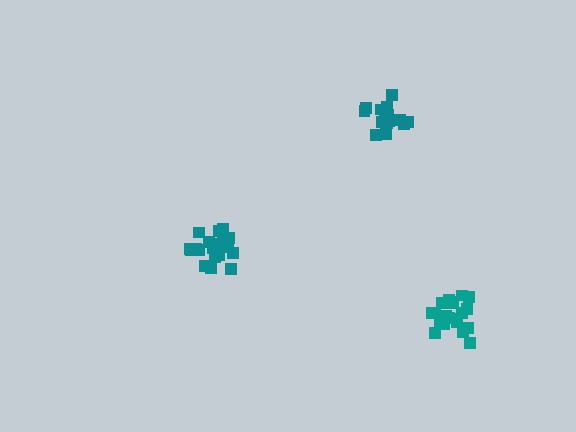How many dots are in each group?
Group 1: 15 dots, Group 2: 20 dots, Group 3: 20 dots (55 total).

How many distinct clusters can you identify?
There are 3 distinct clusters.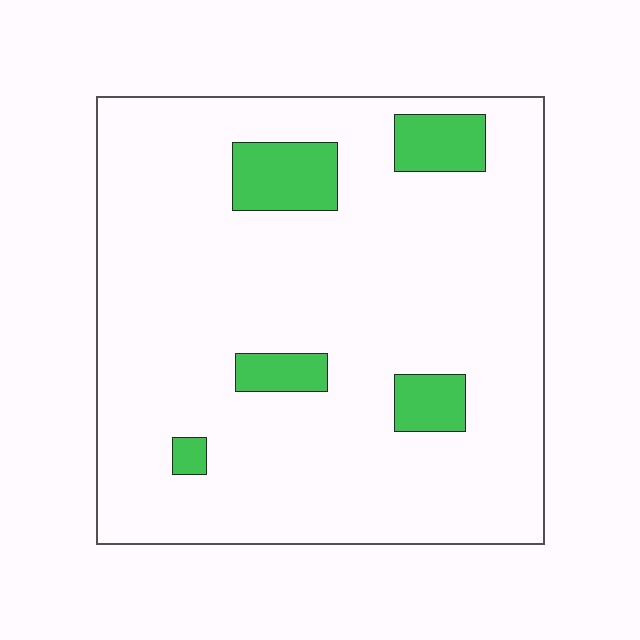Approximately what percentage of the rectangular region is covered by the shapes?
Approximately 10%.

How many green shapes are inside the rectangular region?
5.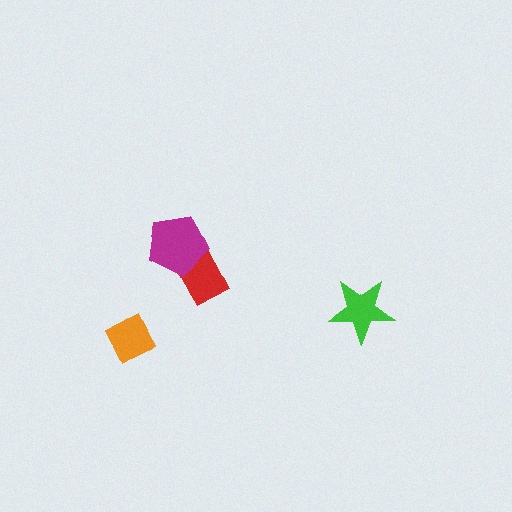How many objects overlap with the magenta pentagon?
1 object overlaps with the magenta pentagon.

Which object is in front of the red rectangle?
The magenta pentagon is in front of the red rectangle.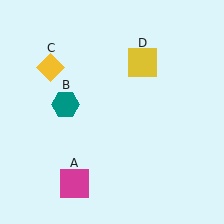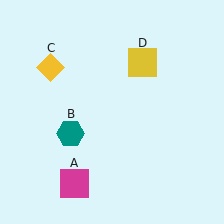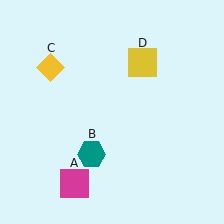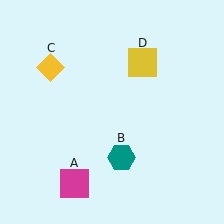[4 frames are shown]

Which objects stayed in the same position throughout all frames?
Magenta square (object A) and yellow diamond (object C) and yellow square (object D) remained stationary.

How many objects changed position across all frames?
1 object changed position: teal hexagon (object B).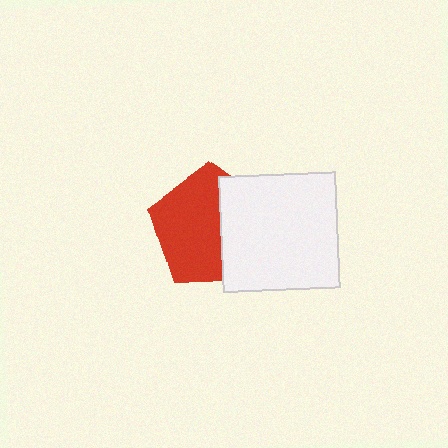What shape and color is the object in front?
The object in front is a white square.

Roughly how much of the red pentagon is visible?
About half of it is visible (roughly 59%).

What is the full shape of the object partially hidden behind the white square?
The partially hidden object is a red pentagon.